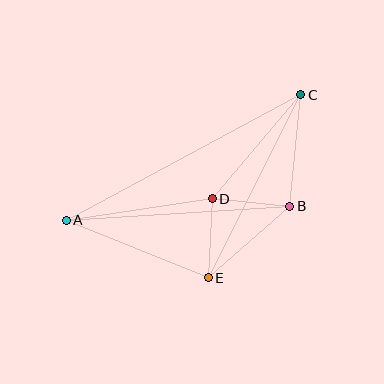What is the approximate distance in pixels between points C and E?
The distance between C and E is approximately 205 pixels.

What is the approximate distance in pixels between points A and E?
The distance between A and E is approximately 153 pixels.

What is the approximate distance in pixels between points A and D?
The distance between A and D is approximately 148 pixels.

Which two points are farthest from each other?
Points A and C are farthest from each other.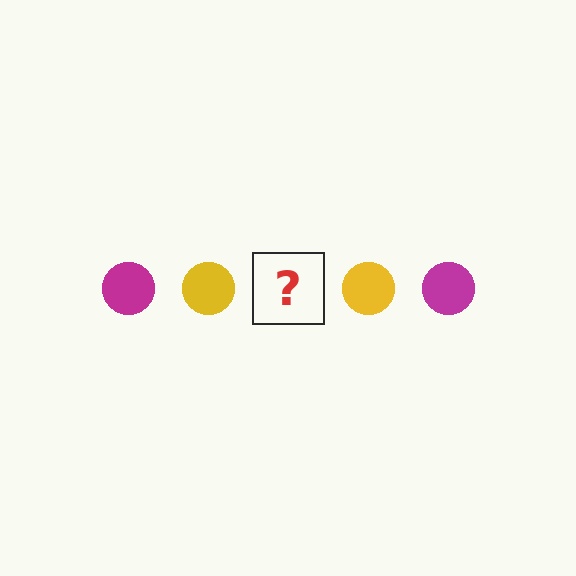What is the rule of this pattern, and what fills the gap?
The rule is that the pattern cycles through magenta, yellow circles. The gap should be filled with a magenta circle.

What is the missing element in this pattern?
The missing element is a magenta circle.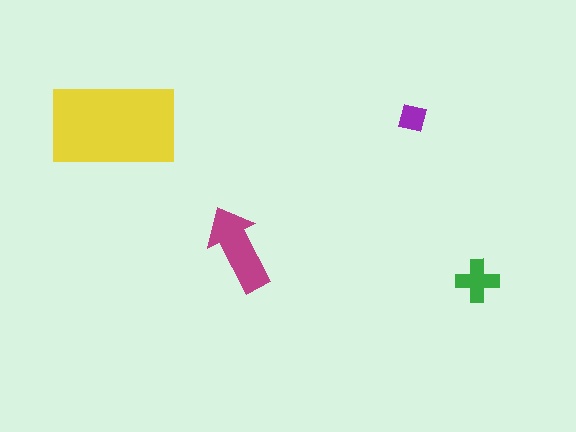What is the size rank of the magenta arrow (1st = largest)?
2nd.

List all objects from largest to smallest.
The yellow rectangle, the magenta arrow, the green cross, the purple square.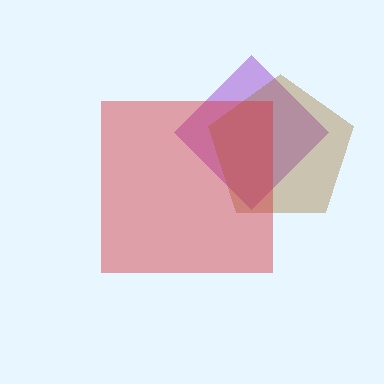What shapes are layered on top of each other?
The layered shapes are: a purple diamond, a brown pentagon, a red square.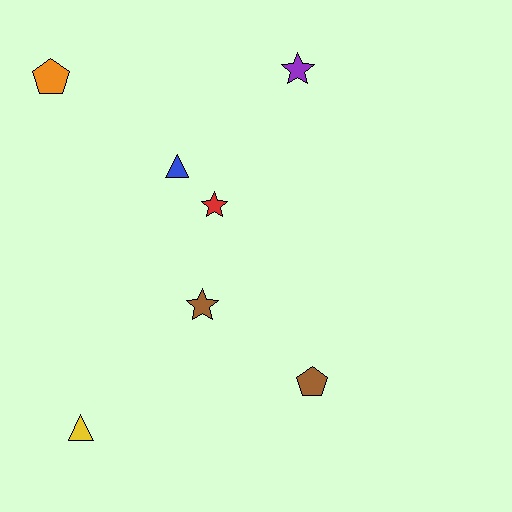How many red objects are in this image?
There is 1 red object.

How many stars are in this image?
There are 3 stars.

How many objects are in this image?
There are 7 objects.